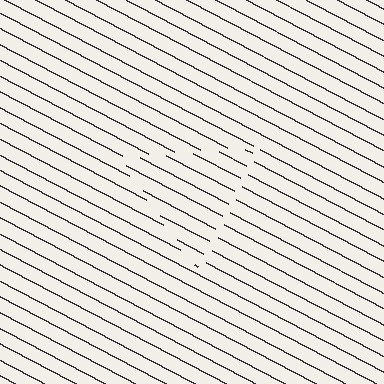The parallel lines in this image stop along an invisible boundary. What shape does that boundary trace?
An illusory triangle. The interior of the shape contains the same grating, shifted by half a period — the contour is defined by the phase discontinuity where line-ends from the inner and outer gratings abut.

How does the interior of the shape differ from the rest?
The interior of the shape contains the same grating, shifted by half a period — the contour is defined by the phase discontinuity where line-ends from the inner and outer gratings abut.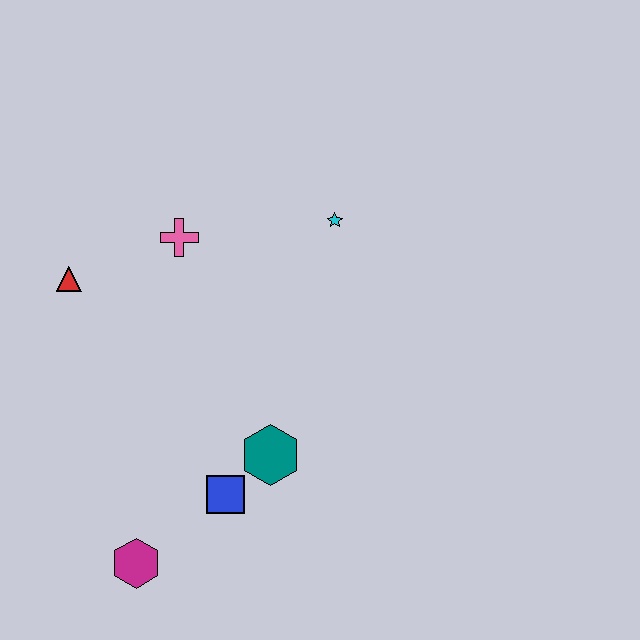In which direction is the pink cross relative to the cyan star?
The pink cross is to the left of the cyan star.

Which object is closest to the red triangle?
The pink cross is closest to the red triangle.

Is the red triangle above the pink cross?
No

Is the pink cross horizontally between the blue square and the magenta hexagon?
Yes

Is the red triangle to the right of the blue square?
No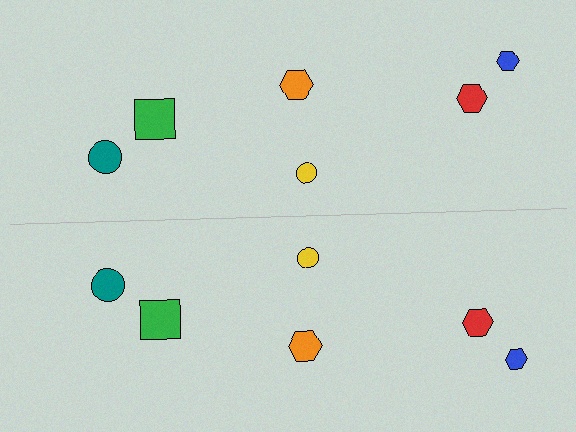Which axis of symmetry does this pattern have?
The pattern has a horizontal axis of symmetry running through the center of the image.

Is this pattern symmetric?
Yes, this pattern has bilateral (reflection) symmetry.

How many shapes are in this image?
There are 12 shapes in this image.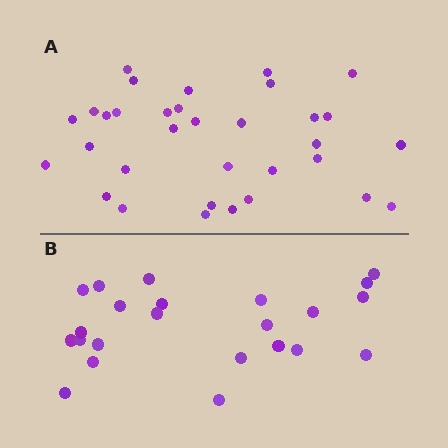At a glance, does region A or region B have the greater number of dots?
Region A (the top region) has more dots.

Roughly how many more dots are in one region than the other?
Region A has roughly 10 or so more dots than region B.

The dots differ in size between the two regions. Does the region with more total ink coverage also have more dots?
No. Region B has more total ink coverage because its dots are larger, but region A actually contains more individual dots. Total area can be misleading — the number of items is what matters here.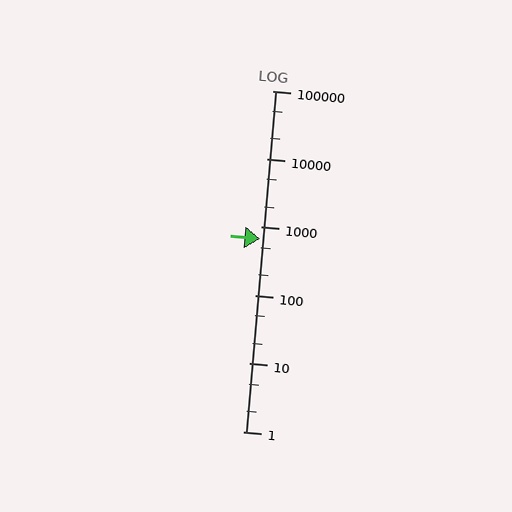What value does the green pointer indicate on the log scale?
The pointer indicates approximately 680.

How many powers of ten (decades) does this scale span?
The scale spans 5 decades, from 1 to 100000.